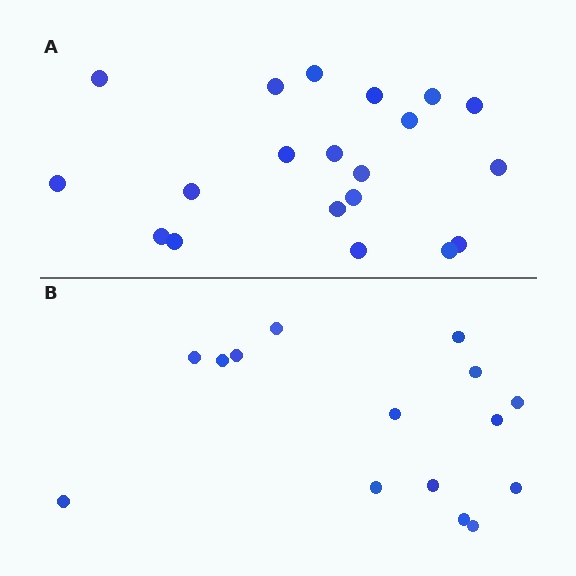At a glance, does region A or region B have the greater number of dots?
Region A (the top region) has more dots.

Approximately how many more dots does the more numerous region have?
Region A has about 5 more dots than region B.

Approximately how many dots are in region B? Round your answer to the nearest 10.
About 20 dots. (The exact count is 15, which rounds to 20.)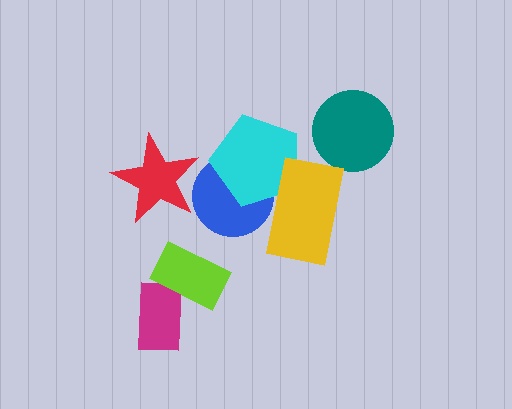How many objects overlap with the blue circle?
3 objects overlap with the blue circle.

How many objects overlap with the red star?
1 object overlaps with the red star.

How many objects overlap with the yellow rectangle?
2 objects overlap with the yellow rectangle.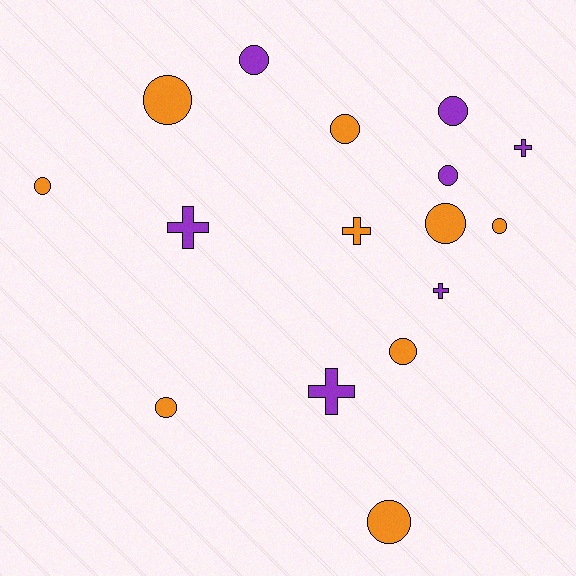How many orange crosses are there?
There is 1 orange cross.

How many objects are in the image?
There are 16 objects.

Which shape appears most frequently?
Circle, with 11 objects.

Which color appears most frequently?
Orange, with 9 objects.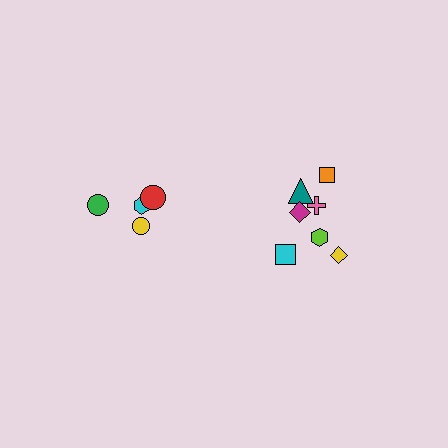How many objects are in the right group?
There are 7 objects.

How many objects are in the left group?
There are 4 objects.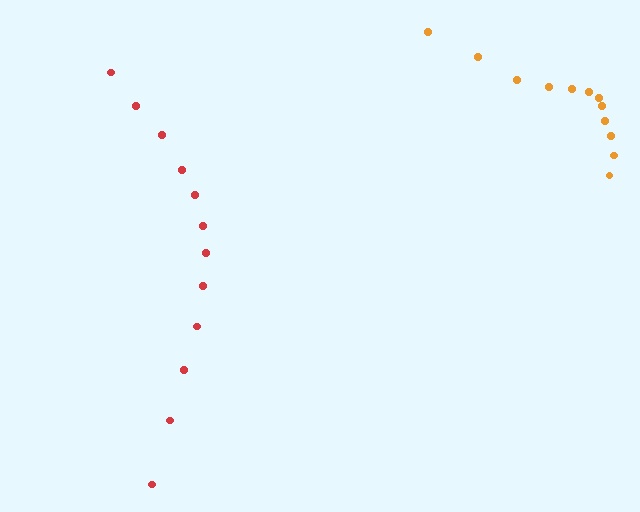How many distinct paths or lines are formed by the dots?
There are 2 distinct paths.